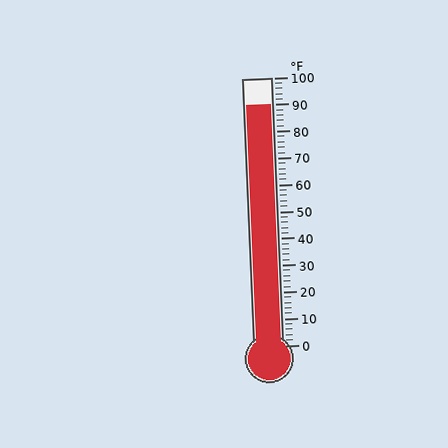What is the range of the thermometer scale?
The thermometer scale ranges from 0°F to 100°F.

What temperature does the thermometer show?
The thermometer shows approximately 90°F.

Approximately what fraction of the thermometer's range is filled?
The thermometer is filled to approximately 90% of its range.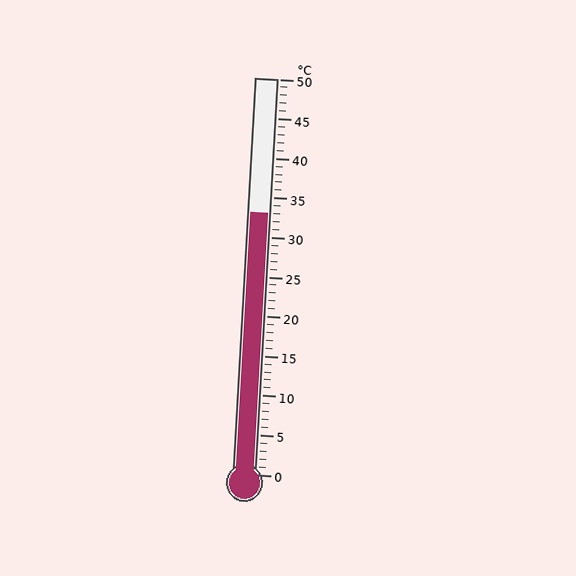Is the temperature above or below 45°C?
The temperature is below 45°C.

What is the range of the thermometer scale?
The thermometer scale ranges from 0°C to 50°C.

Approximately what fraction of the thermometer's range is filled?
The thermometer is filled to approximately 65% of its range.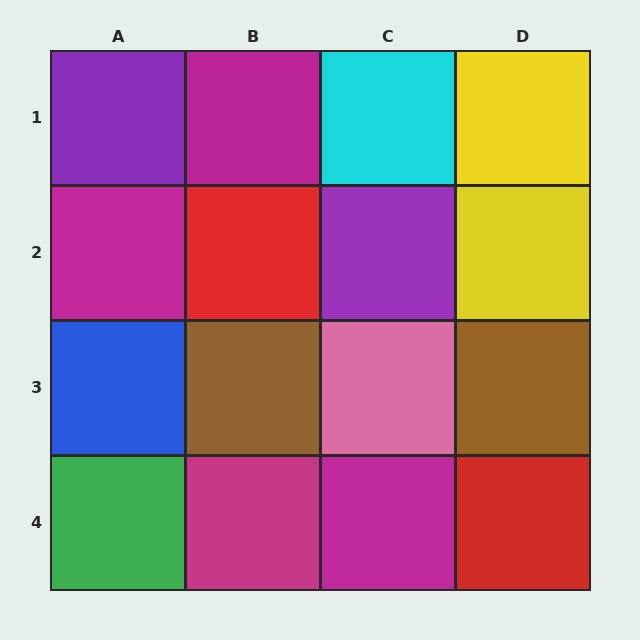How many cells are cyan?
1 cell is cyan.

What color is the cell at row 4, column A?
Green.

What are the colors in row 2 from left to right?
Magenta, red, purple, yellow.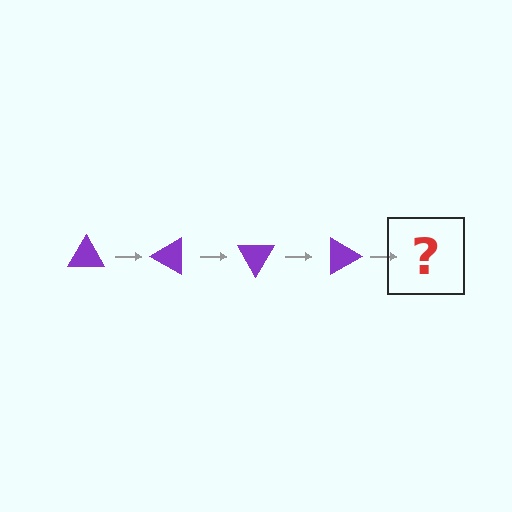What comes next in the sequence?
The next element should be a purple triangle rotated 120 degrees.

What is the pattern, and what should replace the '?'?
The pattern is that the triangle rotates 30 degrees each step. The '?' should be a purple triangle rotated 120 degrees.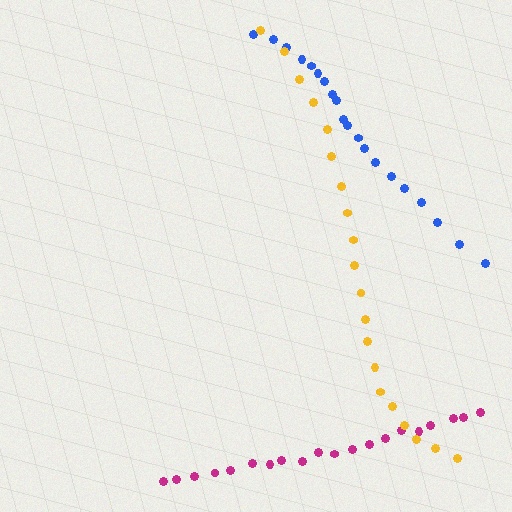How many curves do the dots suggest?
There are 3 distinct paths.